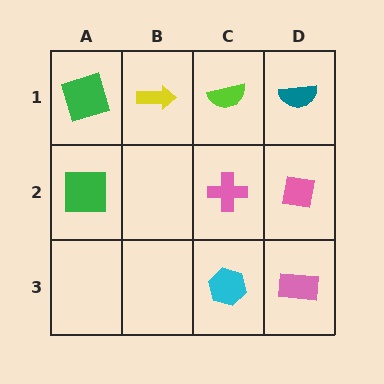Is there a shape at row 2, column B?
No, that cell is empty.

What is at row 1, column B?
A yellow arrow.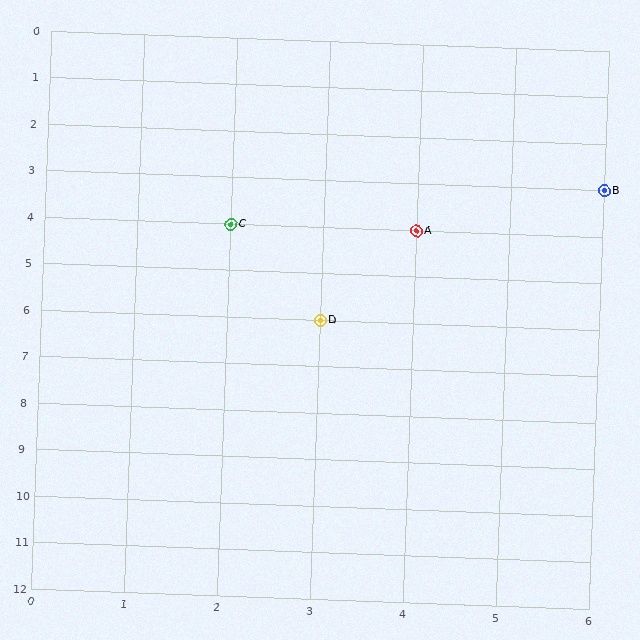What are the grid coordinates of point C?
Point C is at grid coordinates (2, 4).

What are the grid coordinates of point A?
Point A is at grid coordinates (4, 4).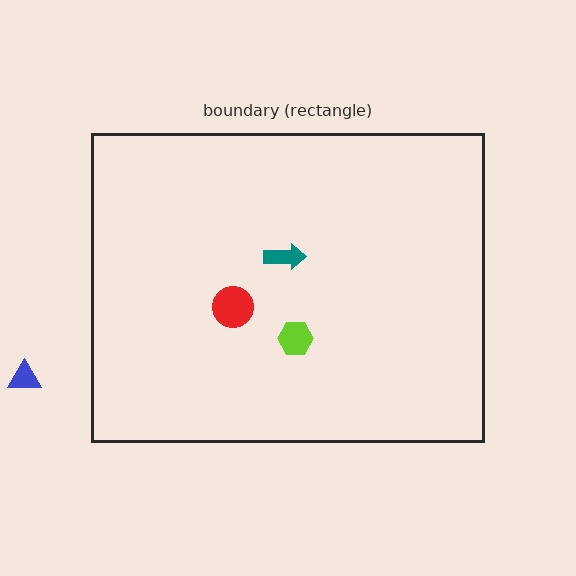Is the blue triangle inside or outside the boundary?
Outside.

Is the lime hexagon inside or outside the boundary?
Inside.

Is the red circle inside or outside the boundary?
Inside.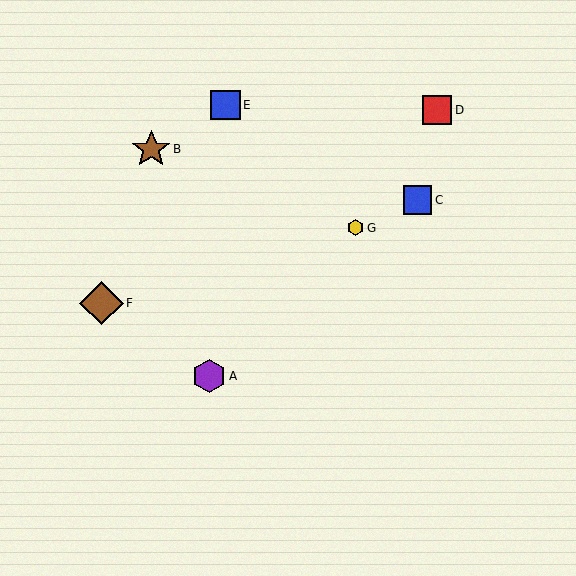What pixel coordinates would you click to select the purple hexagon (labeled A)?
Click at (209, 376) to select the purple hexagon A.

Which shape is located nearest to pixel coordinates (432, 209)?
The blue square (labeled C) at (417, 200) is nearest to that location.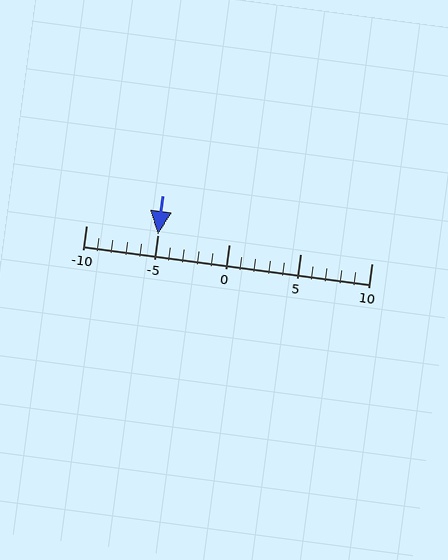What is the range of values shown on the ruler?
The ruler shows values from -10 to 10.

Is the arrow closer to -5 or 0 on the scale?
The arrow is closer to -5.